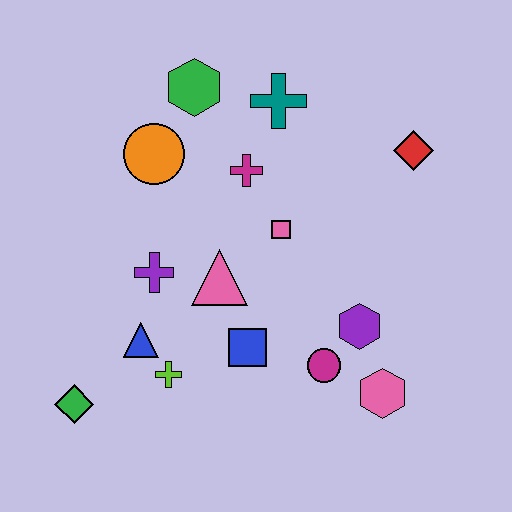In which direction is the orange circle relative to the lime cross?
The orange circle is above the lime cross.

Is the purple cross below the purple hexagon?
No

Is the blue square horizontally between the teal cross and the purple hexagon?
No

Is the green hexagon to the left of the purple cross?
No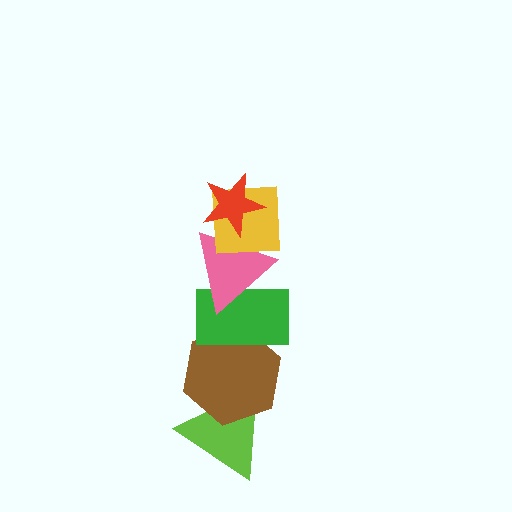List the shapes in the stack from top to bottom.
From top to bottom: the red star, the yellow square, the pink triangle, the green rectangle, the brown hexagon, the lime triangle.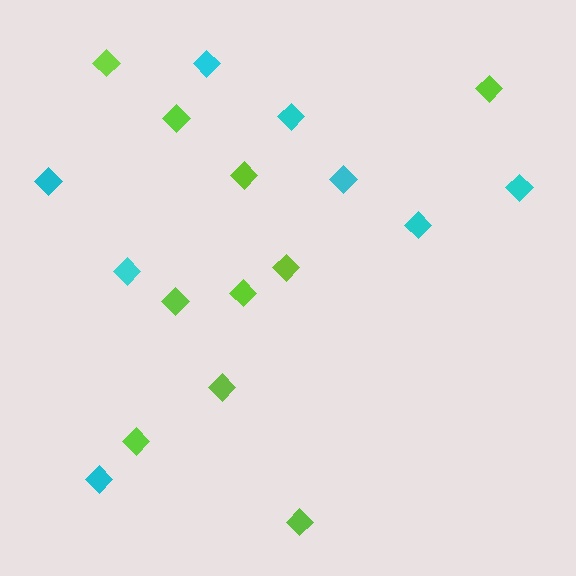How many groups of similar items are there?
There are 2 groups: one group of lime diamonds (10) and one group of cyan diamonds (8).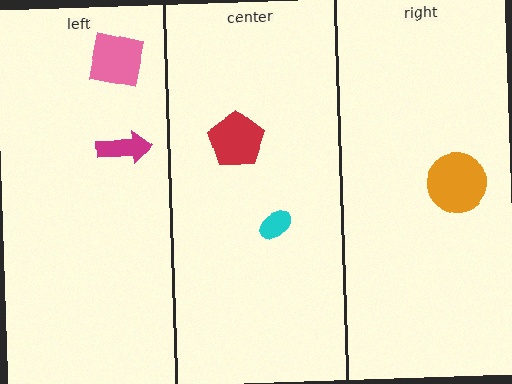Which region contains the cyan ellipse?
The center region.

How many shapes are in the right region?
1.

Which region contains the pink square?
The left region.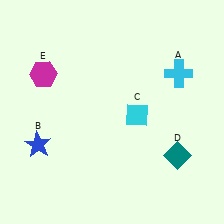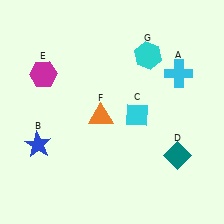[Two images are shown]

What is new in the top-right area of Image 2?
A cyan hexagon (G) was added in the top-right area of Image 2.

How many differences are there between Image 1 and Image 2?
There are 2 differences between the two images.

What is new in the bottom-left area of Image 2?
An orange triangle (F) was added in the bottom-left area of Image 2.